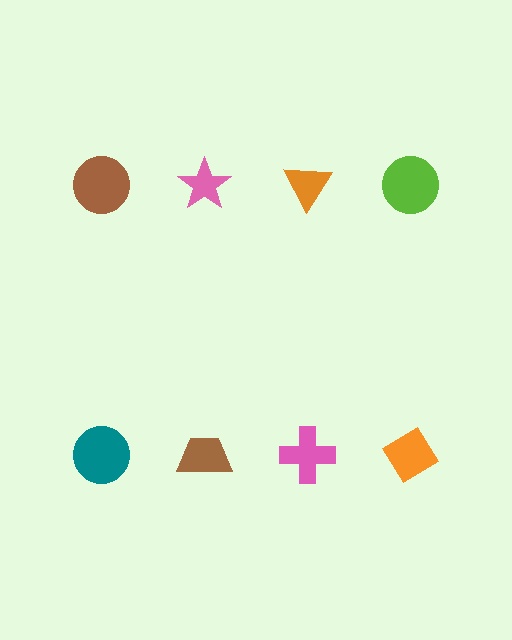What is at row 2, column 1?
A teal circle.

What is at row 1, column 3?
An orange triangle.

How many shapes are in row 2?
4 shapes.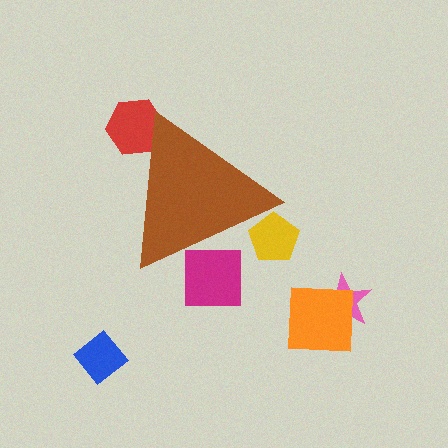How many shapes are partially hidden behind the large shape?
3 shapes are partially hidden.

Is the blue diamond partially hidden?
No, the blue diamond is fully visible.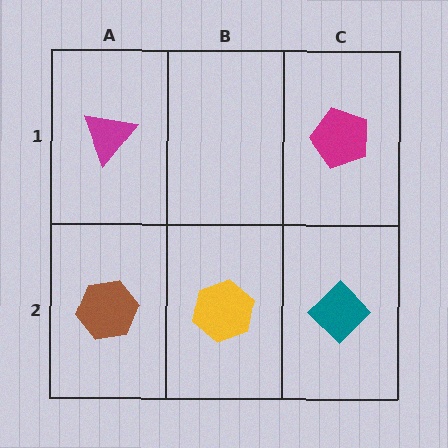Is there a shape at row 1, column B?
No, that cell is empty.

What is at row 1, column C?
A magenta pentagon.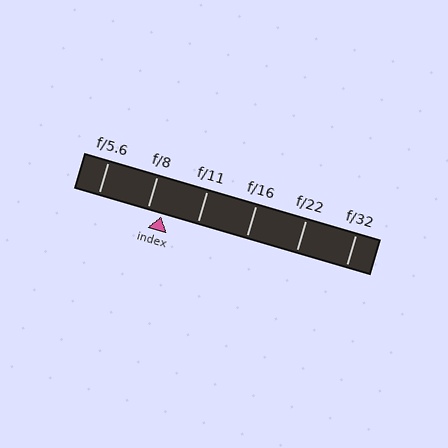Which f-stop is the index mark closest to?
The index mark is closest to f/8.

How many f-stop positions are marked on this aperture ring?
There are 6 f-stop positions marked.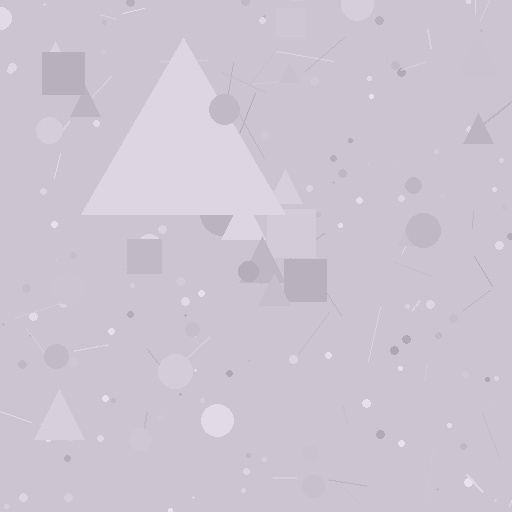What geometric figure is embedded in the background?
A triangle is embedded in the background.